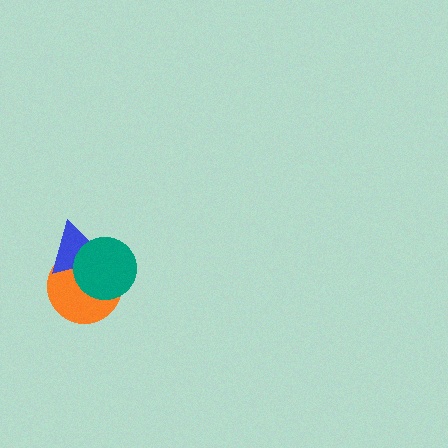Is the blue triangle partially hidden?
Yes, it is partially covered by another shape.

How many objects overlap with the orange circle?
2 objects overlap with the orange circle.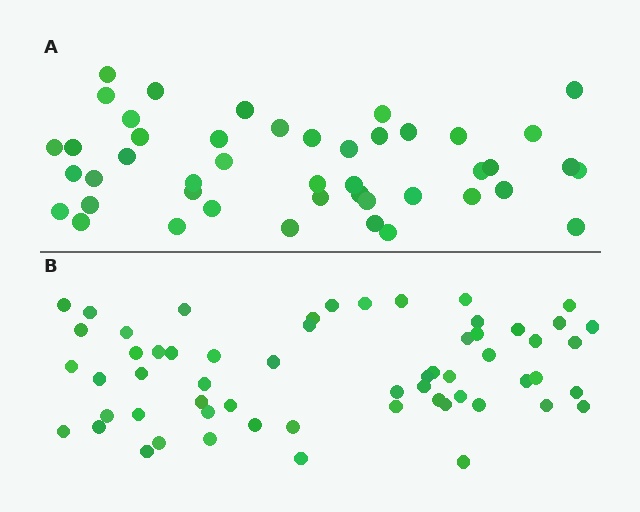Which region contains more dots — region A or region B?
Region B (the bottom region) has more dots.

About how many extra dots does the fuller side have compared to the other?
Region B has approximately 15 more dots than region A.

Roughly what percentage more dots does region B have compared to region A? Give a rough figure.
About 30% more.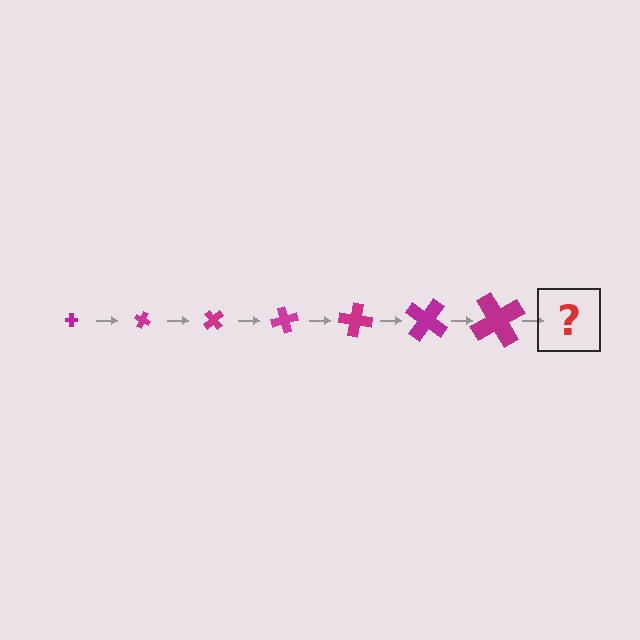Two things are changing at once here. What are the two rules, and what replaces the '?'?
The two rules are that the cross grows larger each step and it rotates 25 degrees each step. The '?' should be a cross, larger than the previous one and rotated 175 degrees from the start.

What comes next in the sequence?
The next element should be a cross, larger than the previous one and rotated 175 degrees from the start.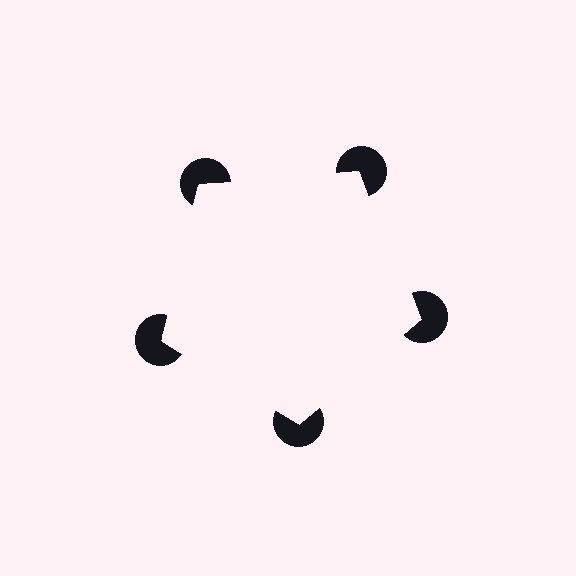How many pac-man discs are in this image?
There are 5 — one at each vertex of the illusory pentagon.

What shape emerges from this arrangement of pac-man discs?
An illusory pentagon — its edges are inferred from the aligned wedge cuts in the pac-man discs, not physically drawn.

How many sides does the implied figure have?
5 sides.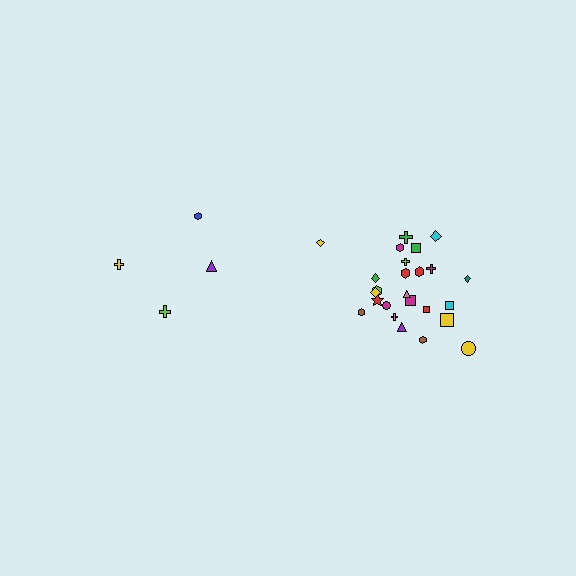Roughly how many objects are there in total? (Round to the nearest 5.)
Roughly 30 objects in total.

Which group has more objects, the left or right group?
The right group.